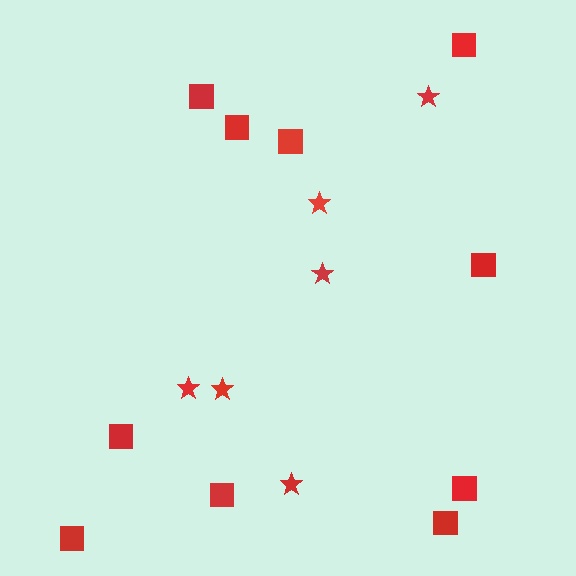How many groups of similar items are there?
There are 2 groups: one group of stars (6) and one group of squares (10).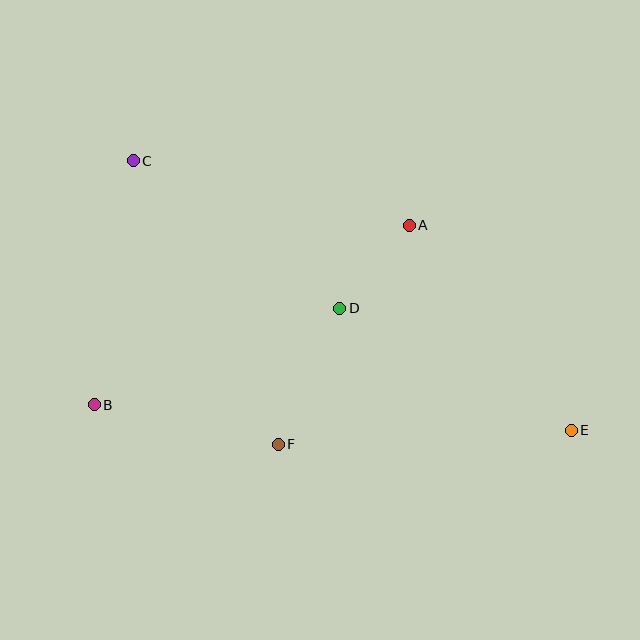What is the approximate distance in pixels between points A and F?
The distance between A and F is approximately 255 pixels.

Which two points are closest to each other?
Points A and D are closest to each other.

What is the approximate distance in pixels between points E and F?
The distance between E and F is approximately 293 pixels.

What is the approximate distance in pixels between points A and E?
The distance between A and E is approximately 262 pixels.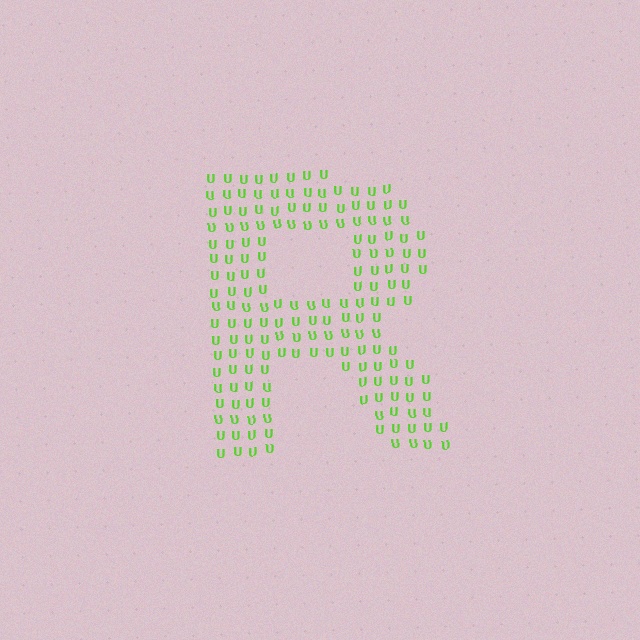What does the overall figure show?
The overall figure shows the letter R.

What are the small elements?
The small elements are letter U's.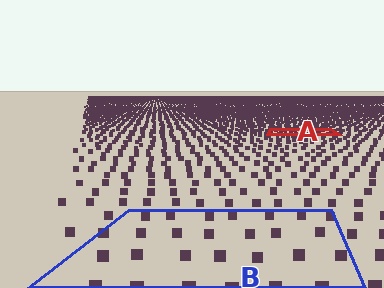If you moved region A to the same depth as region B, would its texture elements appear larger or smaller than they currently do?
They would appear larger. At a closer depth, the same texture elements are projected at a bigger on-screen size.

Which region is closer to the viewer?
Region B is closer. The texture elements there are larger and more spread out.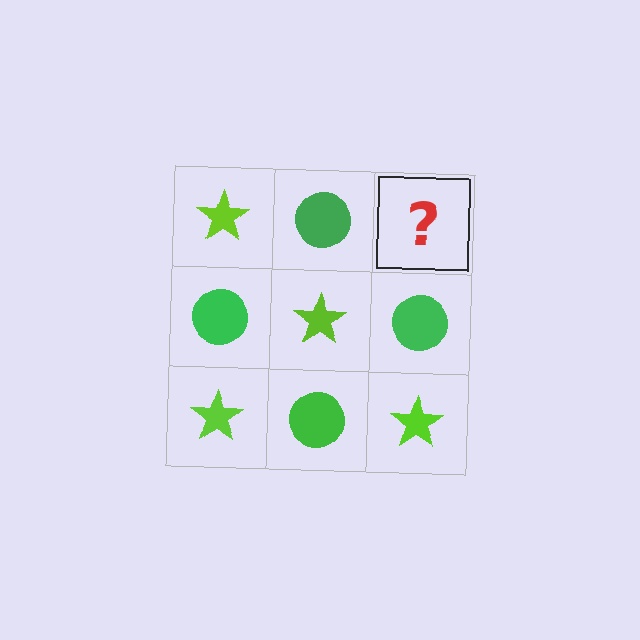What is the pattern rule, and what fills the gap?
The rule is that it alternates lime star and green circle in a checkerboard pattern. The gap should be filled with a lime star.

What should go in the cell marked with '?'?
The missing cell should contain a lime star.